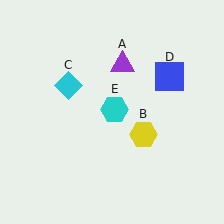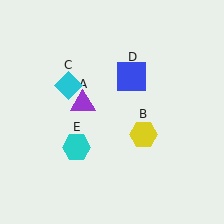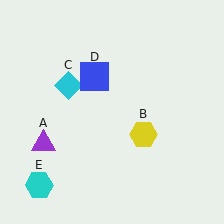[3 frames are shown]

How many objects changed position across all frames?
3 objects changed position: purple triangle (object A), blue square (object D), cyan hexagon (object E).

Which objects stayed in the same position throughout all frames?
Yellow hexagon (object B) and cyan diamond (object C) remained stationary.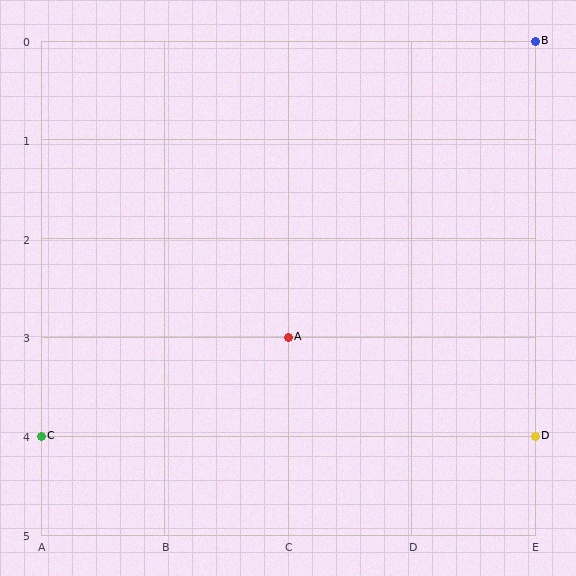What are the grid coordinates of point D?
Point D is at grid coordinates (E, 4).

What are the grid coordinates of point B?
Point B is at grid coordinates (E, 0).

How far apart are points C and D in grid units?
Points C and D are 4 columns apart.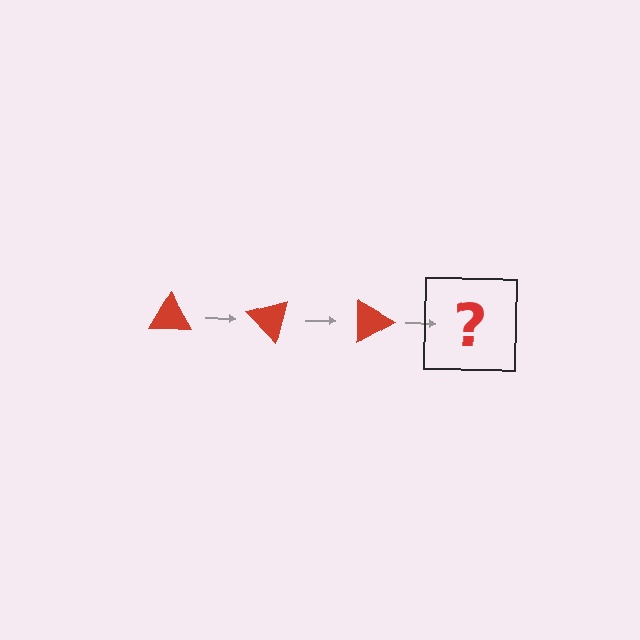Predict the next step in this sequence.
The next step is a red triangle rotated 135 degrees.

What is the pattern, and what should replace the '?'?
The pattern is that the triangle rotates 45 degrees each step. The '?' should be a red triangle rotated 135 degrees.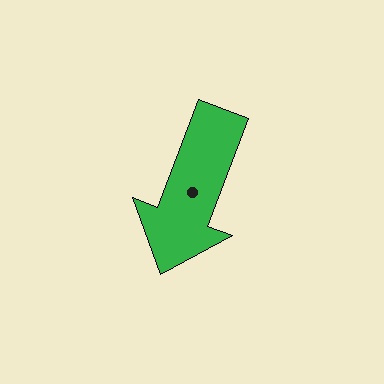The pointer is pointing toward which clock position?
Roughly 7 o'clock.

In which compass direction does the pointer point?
South.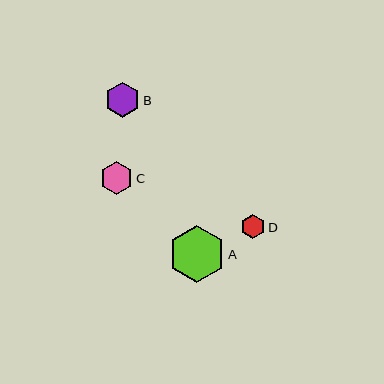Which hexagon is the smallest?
Hexagon D is the smallest with a size of approximately 24 pixels.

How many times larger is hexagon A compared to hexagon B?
Hexagon A is approximately 1.6 times the size of hexagon B.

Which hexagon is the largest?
Hexagon A is the largest with a size of approximately 57 pixels.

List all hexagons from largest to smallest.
From largest to smallest: A, B, C, D.